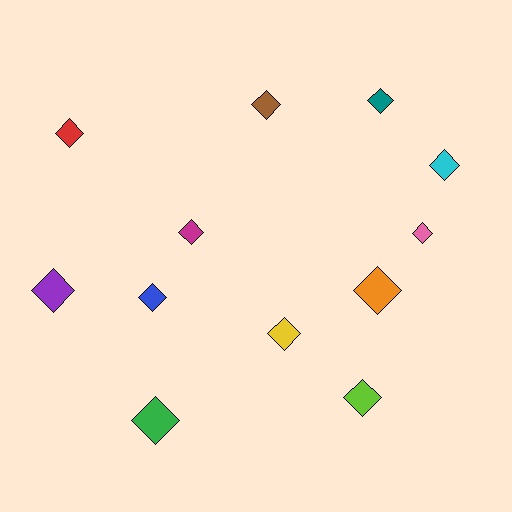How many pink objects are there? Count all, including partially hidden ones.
There is 1 pink object.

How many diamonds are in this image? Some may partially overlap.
There are 12 diamonds.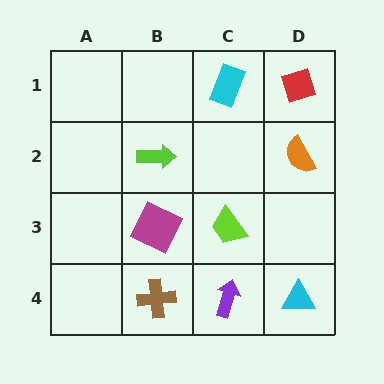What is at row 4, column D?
A cyan triangle.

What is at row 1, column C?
A cyan rectangle.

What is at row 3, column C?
A lime trapezoid.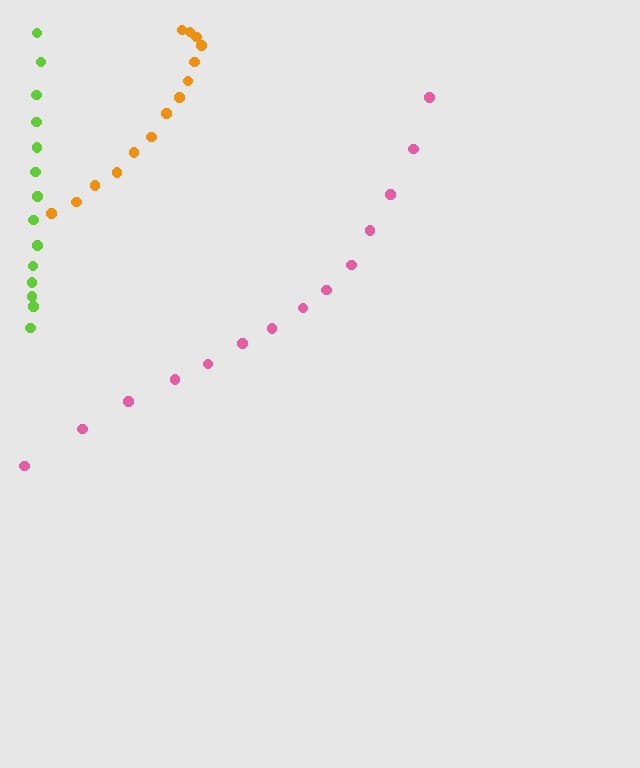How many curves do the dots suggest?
There are 3 distinct paths.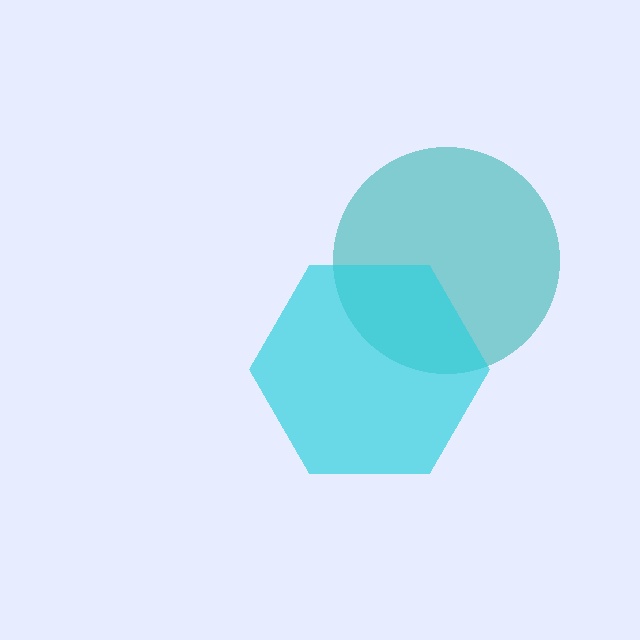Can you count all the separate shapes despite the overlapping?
Yes, there are 2 separate shapes.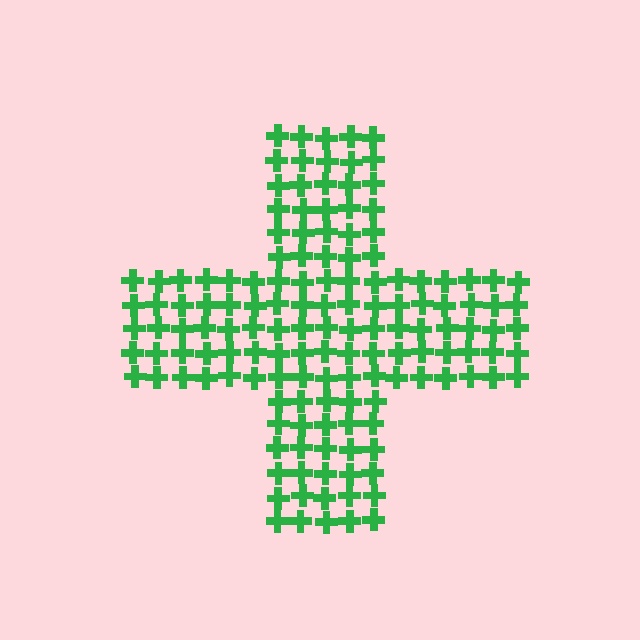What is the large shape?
The large shape is a cross.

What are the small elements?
The small elements are crosses.